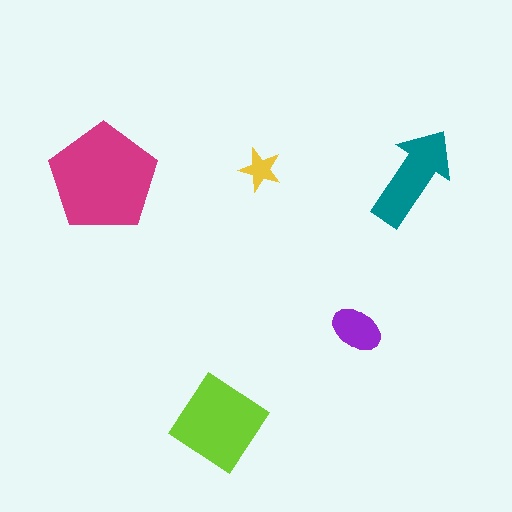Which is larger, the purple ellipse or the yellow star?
The purple ellipse.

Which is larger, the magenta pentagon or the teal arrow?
The magenta pentagon.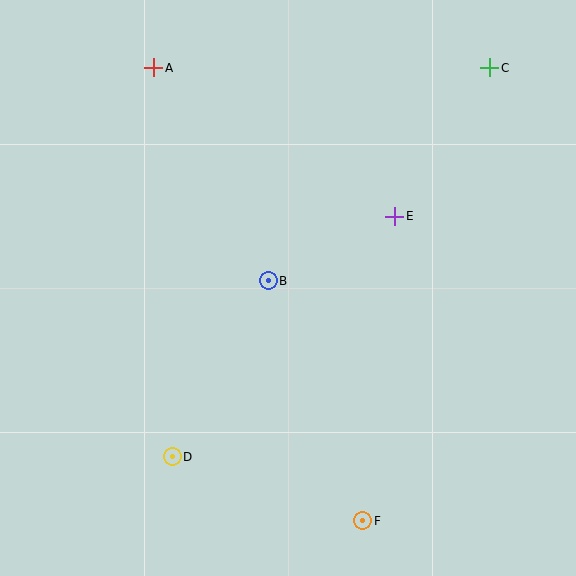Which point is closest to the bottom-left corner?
Point D is closest to the bottom-left corner.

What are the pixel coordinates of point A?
Point A is at (154, 68).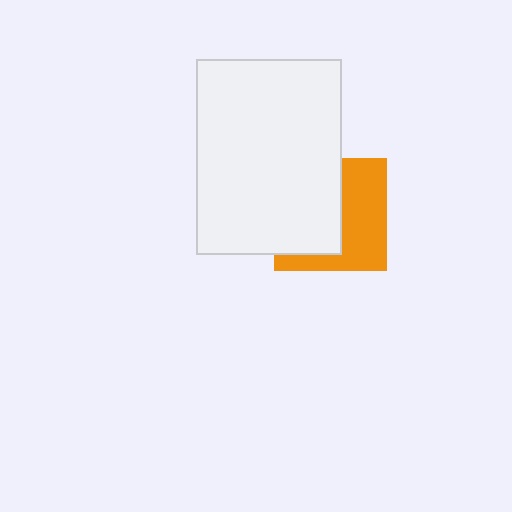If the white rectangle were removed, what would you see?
You would see the complete orange square.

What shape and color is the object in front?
The object in front is a white rectangle.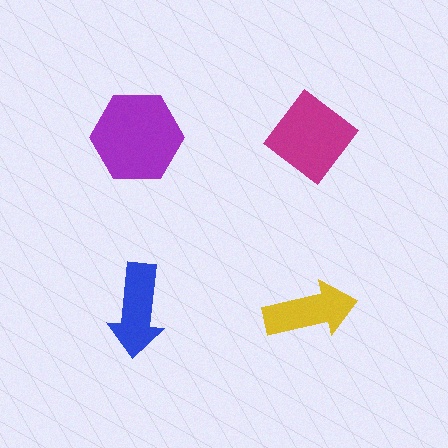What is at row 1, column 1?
A purple hexagon.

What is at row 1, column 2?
A magenta diamond.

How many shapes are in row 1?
2 shapes.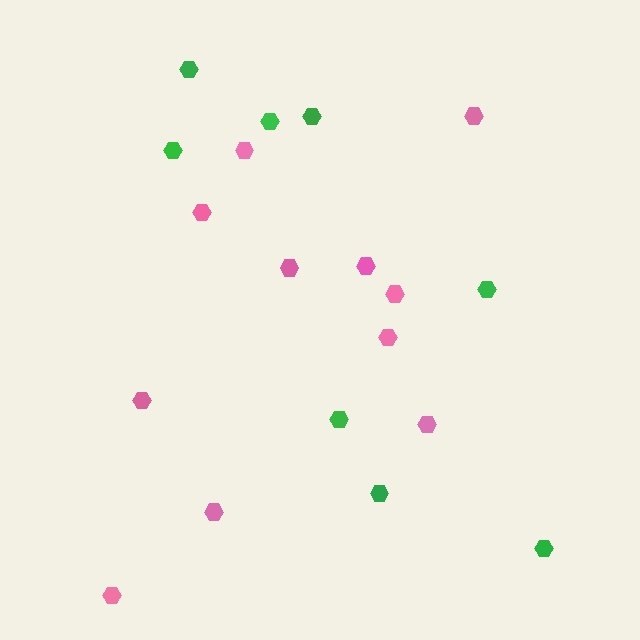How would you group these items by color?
There are 2 groups: one group of pink hexagons (11) and one group of green hexagons (8).